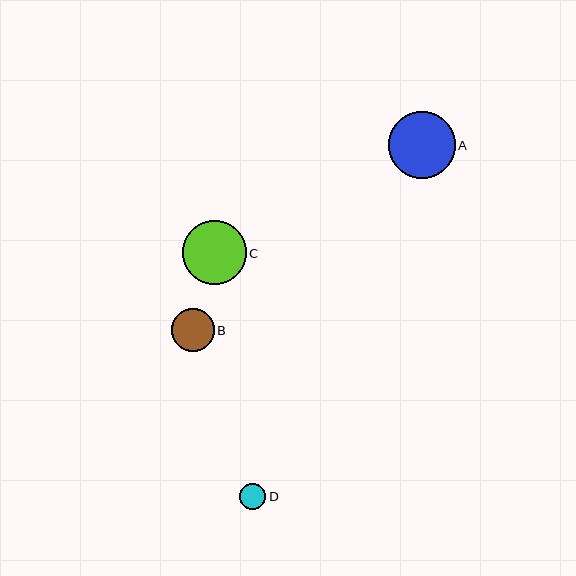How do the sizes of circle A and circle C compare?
Circle A and circle C are approximately the same size.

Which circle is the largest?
Circle A is the largest with a size of approximately 67 pixels.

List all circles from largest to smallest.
From largest to smallest: A, C, B, D.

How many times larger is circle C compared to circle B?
Circle C is approximately 1.5 times the size of circle B.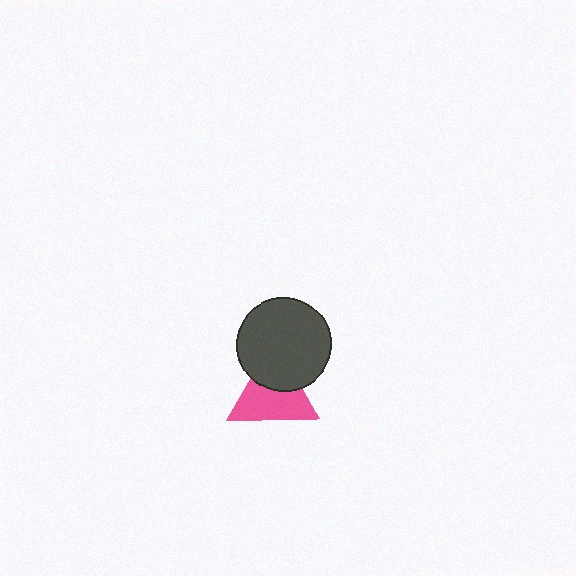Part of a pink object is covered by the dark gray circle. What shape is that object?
It is a triangle.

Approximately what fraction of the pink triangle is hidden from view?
Roughly 38% of the pink triangle is hidden behind the dark gray circle.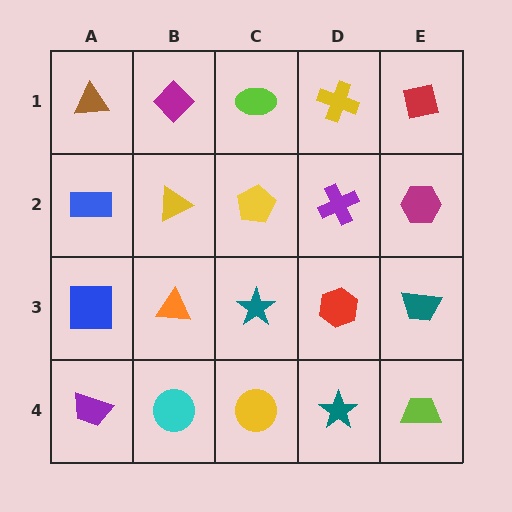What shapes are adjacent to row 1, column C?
A yellow pentagon (row 2, column C), a magenta diamond (row 1, column B), a yellow cross (row 1, column D).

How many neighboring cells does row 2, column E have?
3.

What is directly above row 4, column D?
A red hexagon.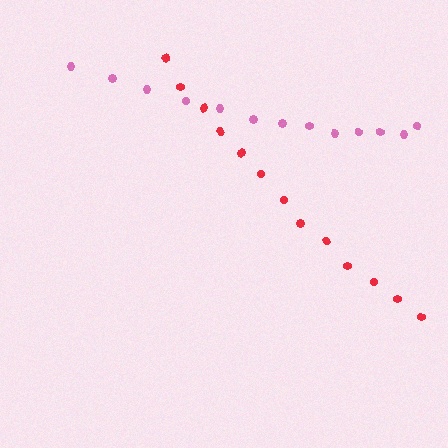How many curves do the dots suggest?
There are 2 distinct paths.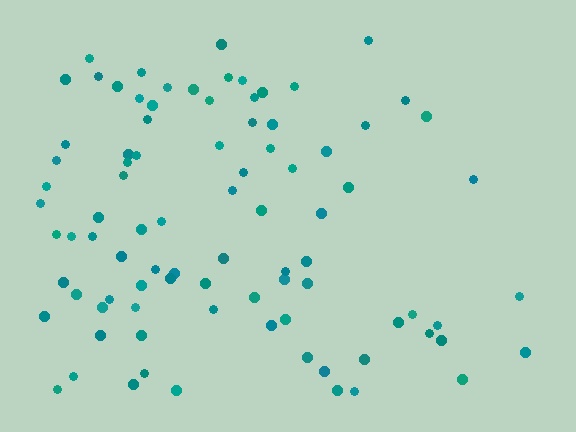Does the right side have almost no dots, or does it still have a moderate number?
Still a moderate number, just noticeably fewer than the left.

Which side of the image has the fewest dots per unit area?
The right.